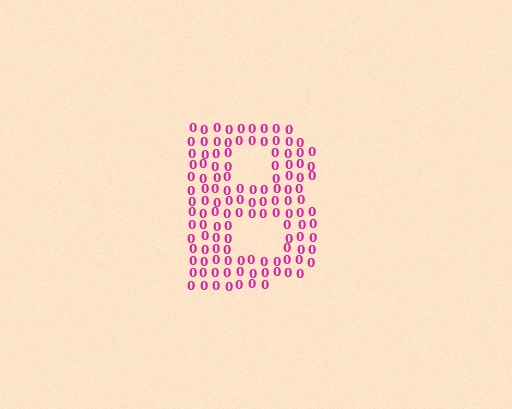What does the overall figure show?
The overall figure shows the letter B.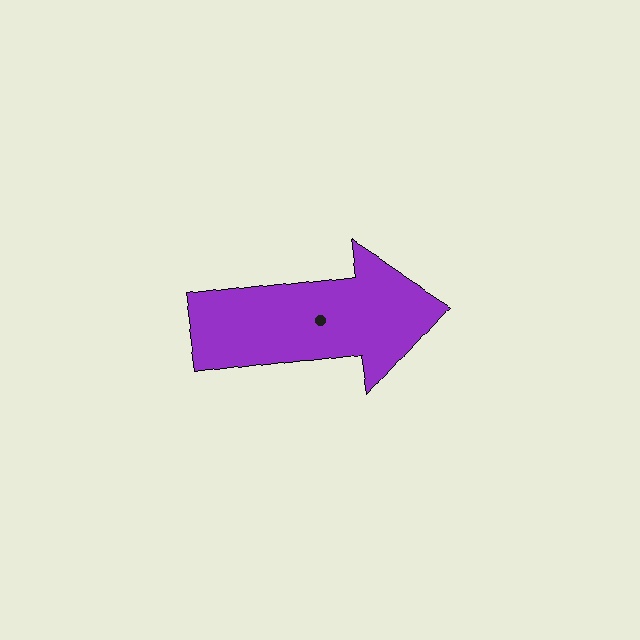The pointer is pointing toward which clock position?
Roughly 3 o'clock.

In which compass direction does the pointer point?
East.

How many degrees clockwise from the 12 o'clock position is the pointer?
Approximately 82 degrees.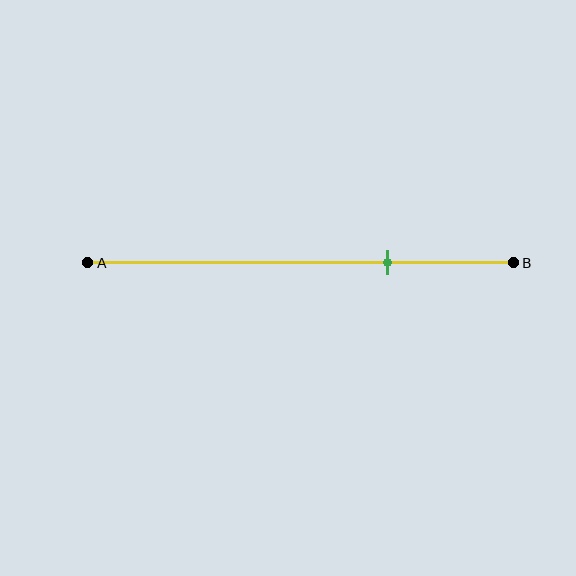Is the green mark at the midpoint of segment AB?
No, the mark is at about 70% from A, not at the 50% midpoint.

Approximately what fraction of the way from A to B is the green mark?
The green mark is approximately 70% of the way from A to B.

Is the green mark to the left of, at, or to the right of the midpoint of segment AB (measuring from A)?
The green mark is to the right of the midpoint of segment AB.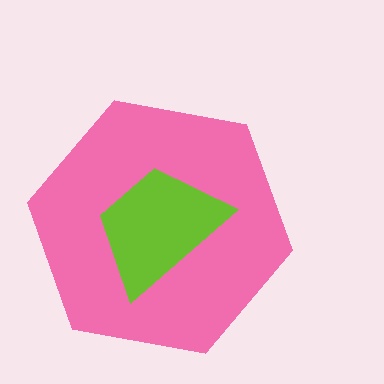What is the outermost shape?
The pink hexagon.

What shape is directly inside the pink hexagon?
The lime trapezoid.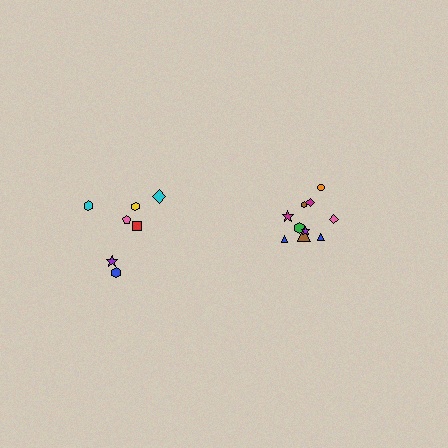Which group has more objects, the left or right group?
The right group.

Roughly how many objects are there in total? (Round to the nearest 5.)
Roughly 15 objects in total.